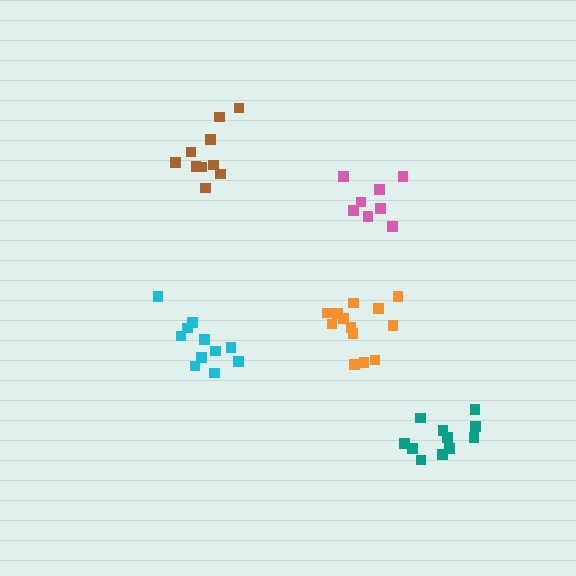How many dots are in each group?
Group 1: 11 dots, Group 2: 13 dots, Group 3: 8 dots, Group 4: 10 dots, Group 5: 11 dots (53 total).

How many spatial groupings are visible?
There are 5 spatial groupings.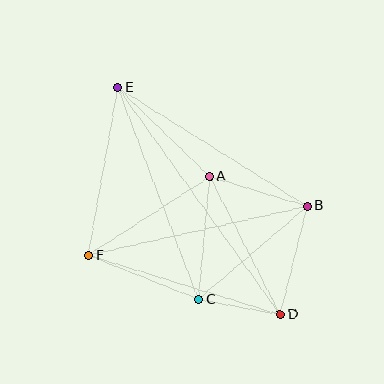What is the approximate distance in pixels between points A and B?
The distance between A and B is approximately 102 pixels.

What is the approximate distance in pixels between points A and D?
The distance between A and D is approximately 155 pixels.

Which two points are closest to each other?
Points C and D are closest to each other.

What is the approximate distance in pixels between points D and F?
The distance between D and F is approximately 200 pixels.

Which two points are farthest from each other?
Points D and E are farthest from each other.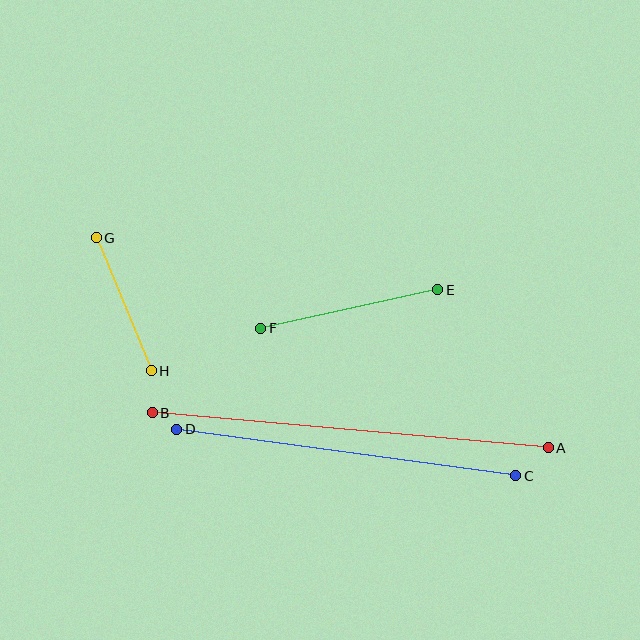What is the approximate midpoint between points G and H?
The midpoint is at approximately (124, 304) pixels.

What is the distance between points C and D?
The distance is approximately 342 pixels.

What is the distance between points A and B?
The distance is approximately 397 pixels.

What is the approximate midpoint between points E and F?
The midpoint is at approximately (349, 309) pixels.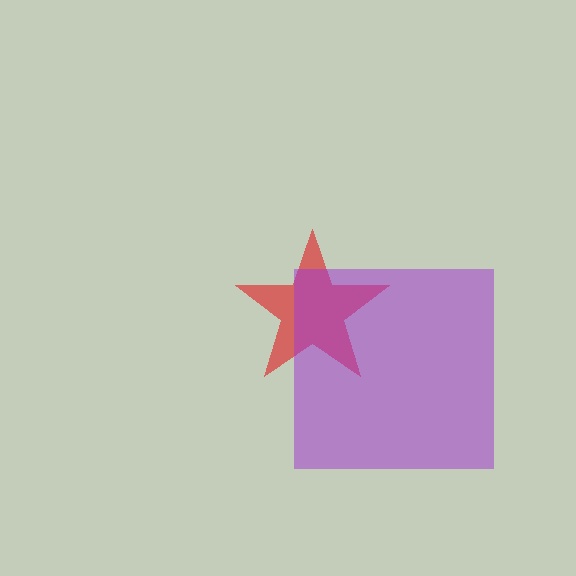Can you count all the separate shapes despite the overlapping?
Yes, there are 2 separate shapes.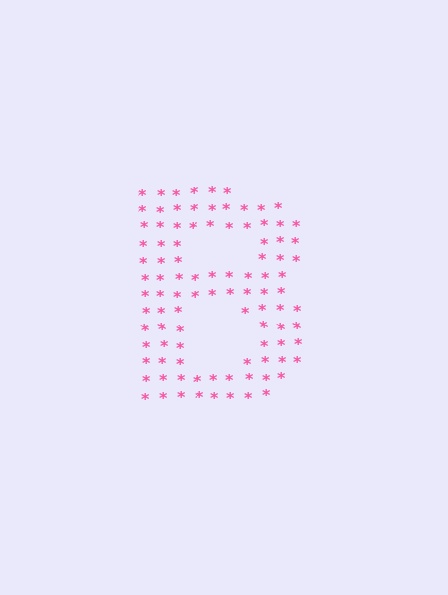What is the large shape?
The large shape is the letter B.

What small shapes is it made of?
It is made of small asterisks.